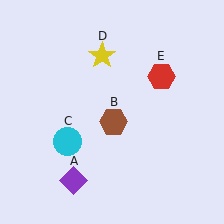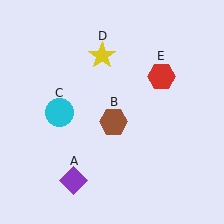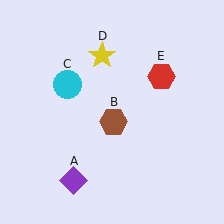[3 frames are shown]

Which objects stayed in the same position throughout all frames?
Purple diamond (object A) and brown hexagon (object B) and yellow star (object D) and red hexagon (object E) remained stationary.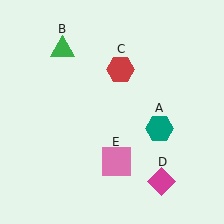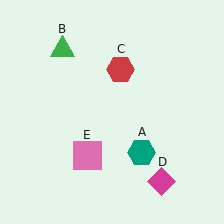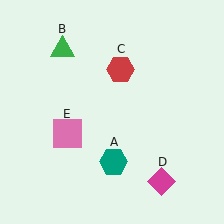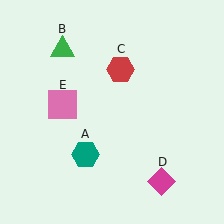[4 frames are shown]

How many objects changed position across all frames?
2 objects changed position: teal hexagon (object A), pink square (object E).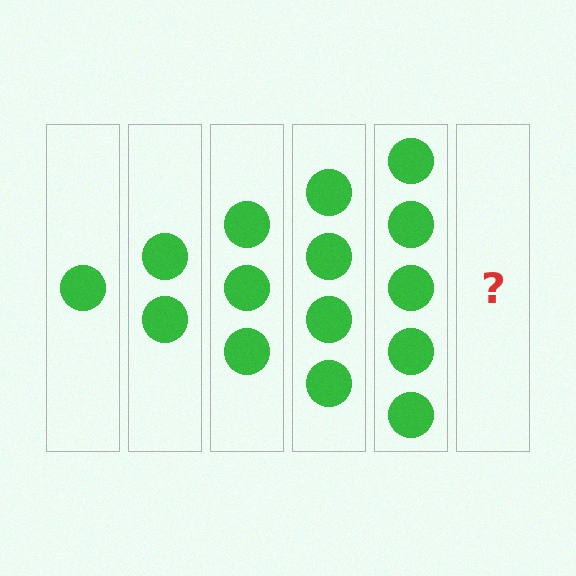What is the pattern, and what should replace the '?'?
The pattern is that each step adds one more circle. The '?' should be 6 circles.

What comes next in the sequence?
The next element should be 6 circles.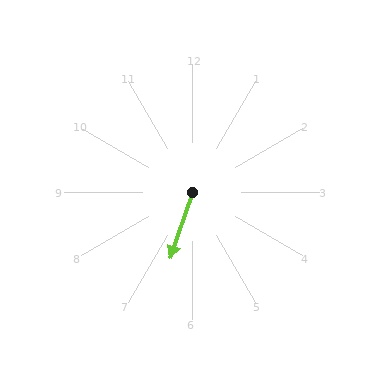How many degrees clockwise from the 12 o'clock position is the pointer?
Approximately 198 degrees.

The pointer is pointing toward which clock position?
Roughly 7 o'clock.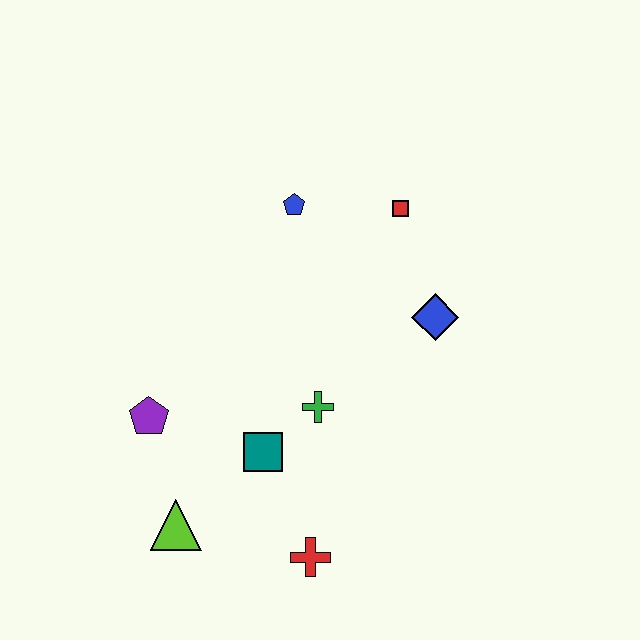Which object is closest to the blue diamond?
The red square is closest to the blue diamond.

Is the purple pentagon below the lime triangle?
No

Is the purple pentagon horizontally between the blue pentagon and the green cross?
No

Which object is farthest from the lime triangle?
The red square is farthest from the lime triangle.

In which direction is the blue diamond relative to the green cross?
The blue diamond is to the right of the green cross.